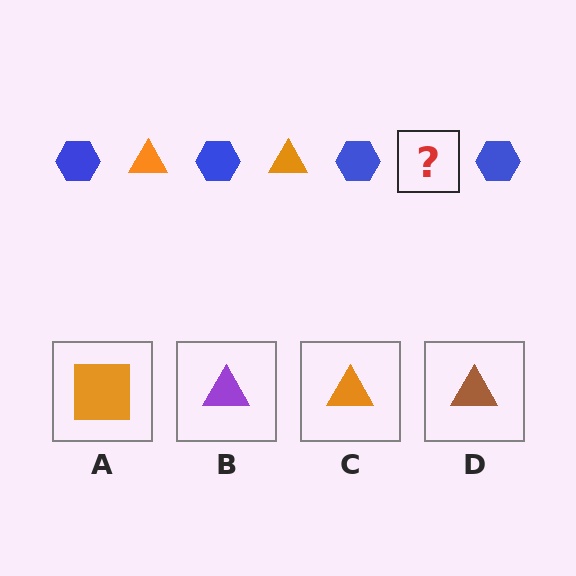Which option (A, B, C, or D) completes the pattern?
C.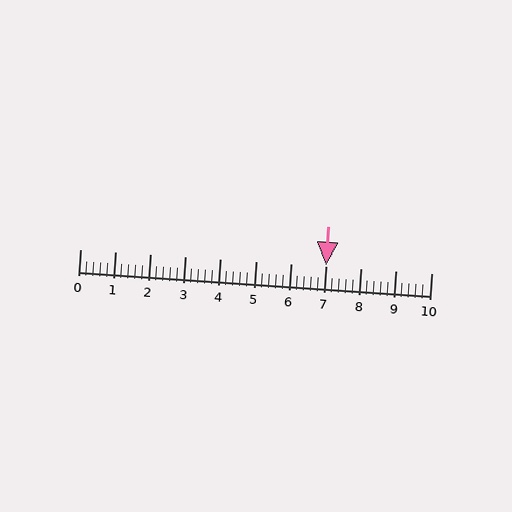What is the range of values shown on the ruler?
The ruler shows values from 0 to 10.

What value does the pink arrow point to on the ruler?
The pink arrow points to approximately 7.0.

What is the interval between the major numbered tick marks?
The major tick marks are spaced 1 units apart.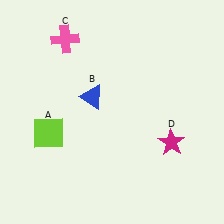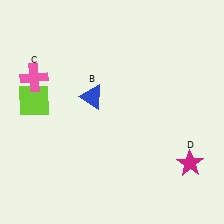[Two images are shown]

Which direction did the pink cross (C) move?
The pink cross (C) moved down.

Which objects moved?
The objects that moved are: the lime square (A), the pink cross (C), the magenta star (D).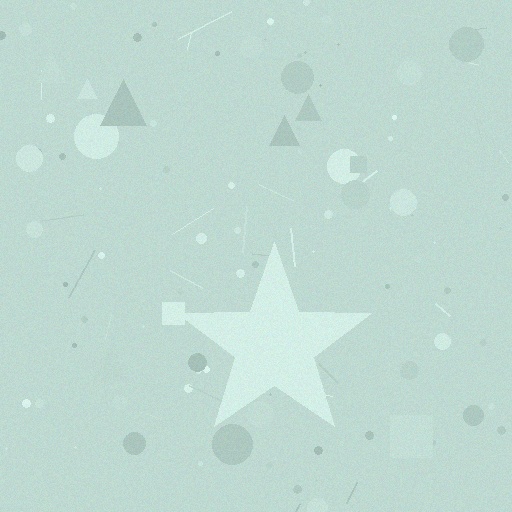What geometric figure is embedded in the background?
A star is embedded in the background.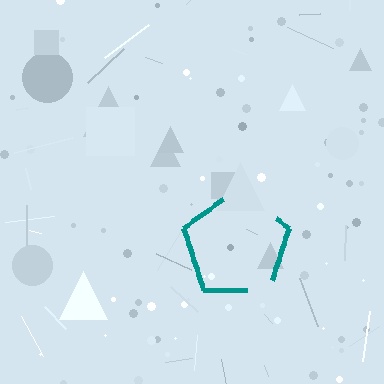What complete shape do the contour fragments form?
The contour fragments form a pentagon.